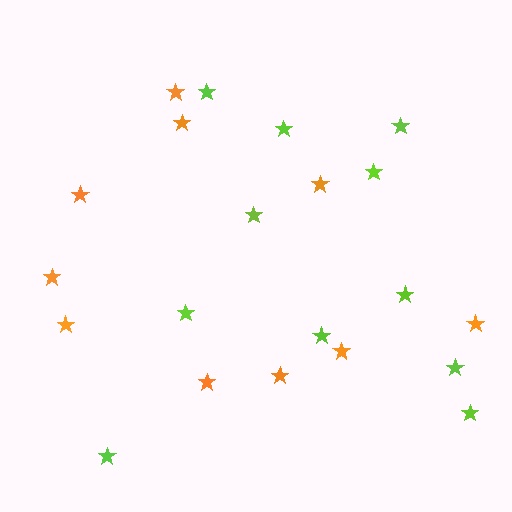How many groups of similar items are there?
There are 2 groups: one group of lime stars (11) and one group of orange stars (10).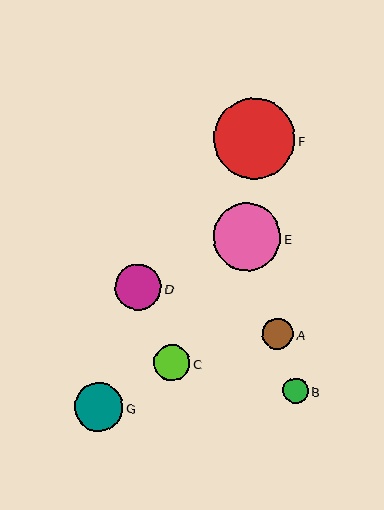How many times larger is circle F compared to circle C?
Circle F is approximately 2.2 times the size of circle C.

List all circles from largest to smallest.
From largest to smallest: F, E, G, D, C, A, B.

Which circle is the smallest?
Circle B is the smallest with a size of approximately 25 pixels.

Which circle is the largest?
Circle F is the largest with a size of approximately 81 pixels.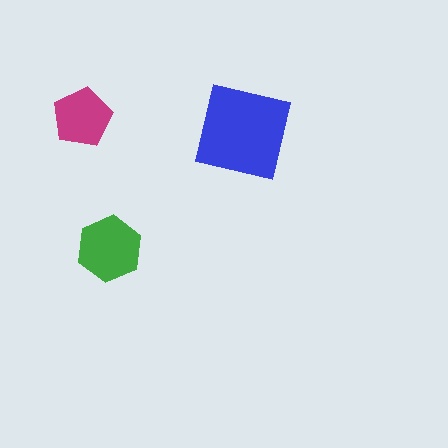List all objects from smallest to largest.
The magenta pentagon, the green hexagon, the blue square.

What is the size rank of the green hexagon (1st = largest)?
2nd.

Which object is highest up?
The magenta pentagon is topmost.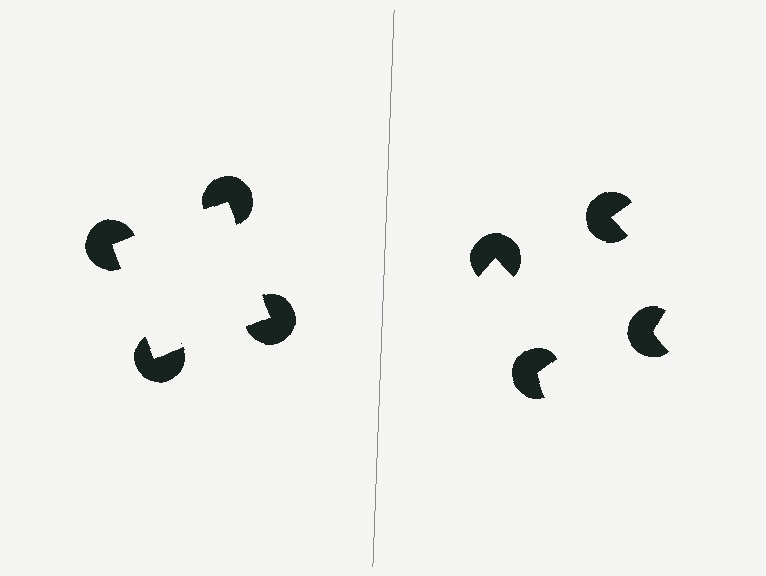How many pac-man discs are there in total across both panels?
8 — 4 on each side.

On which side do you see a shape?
An illusory square appears on the left side. On the right side the wedge cuts are rotated, so no coherent shape forms.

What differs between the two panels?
The pac-man discs are positioned identically on both sides; only the wedge orientations differ. On the left they align to a square; on the right they are misaligned.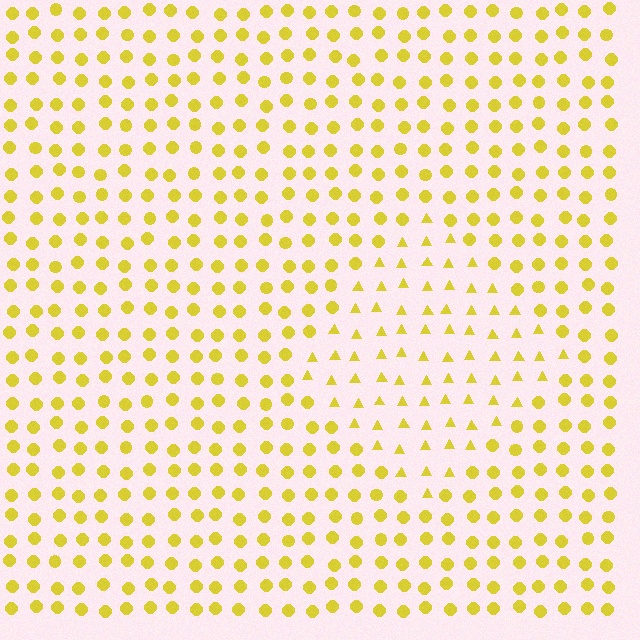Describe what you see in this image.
The image is filled with small yellow elements arranged in a uniform grid. A diamond-shaped region contains triangles, while the surrounding area contains circles. The boundary is defined purely by the change in element shape.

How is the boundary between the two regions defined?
The boundary is defined by a change in element shape: triangles inside vs. circles outside. All elements share the same color and spacing.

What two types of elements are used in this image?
The image uses triangles inside the diamond region and circles outside it.